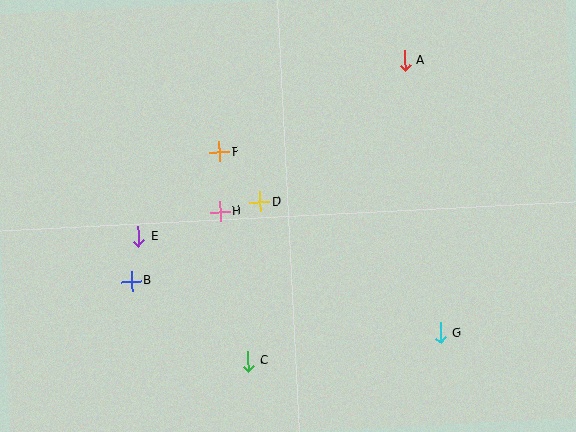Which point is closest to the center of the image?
Point D at (260, 202) is closest to the center.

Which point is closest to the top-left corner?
Point F is closest to the top-left corner.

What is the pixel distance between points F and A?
The distance between F and A is 206 pixels.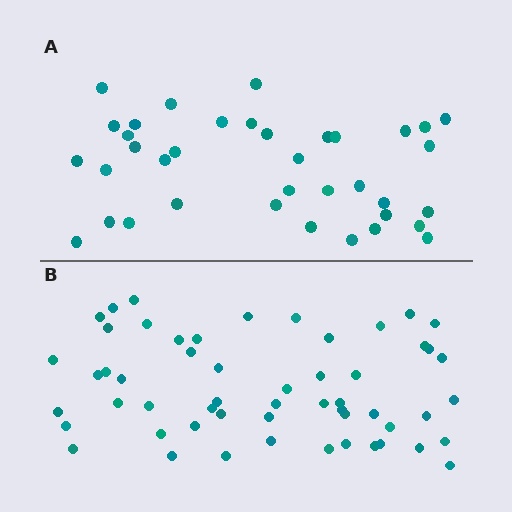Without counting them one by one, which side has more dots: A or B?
Region B (the bottom region) has more dots.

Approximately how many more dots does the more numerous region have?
Region B has approximately 20 more dots than region A.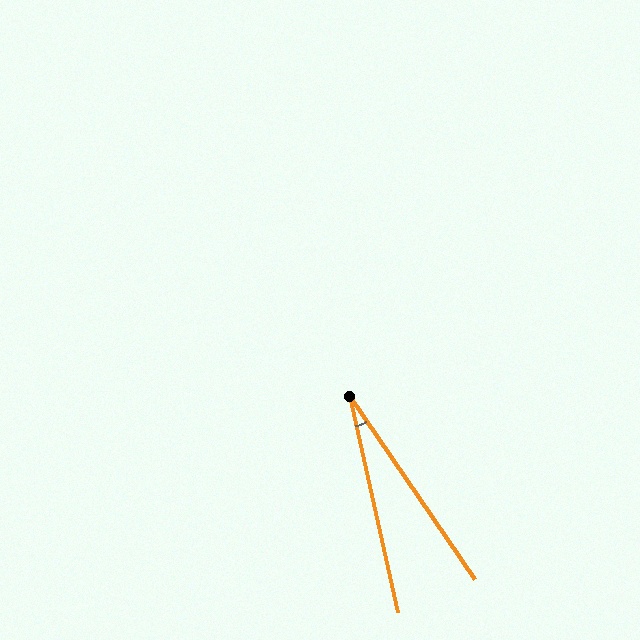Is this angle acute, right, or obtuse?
It is acute.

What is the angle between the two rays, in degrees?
Approximately 22 degrees.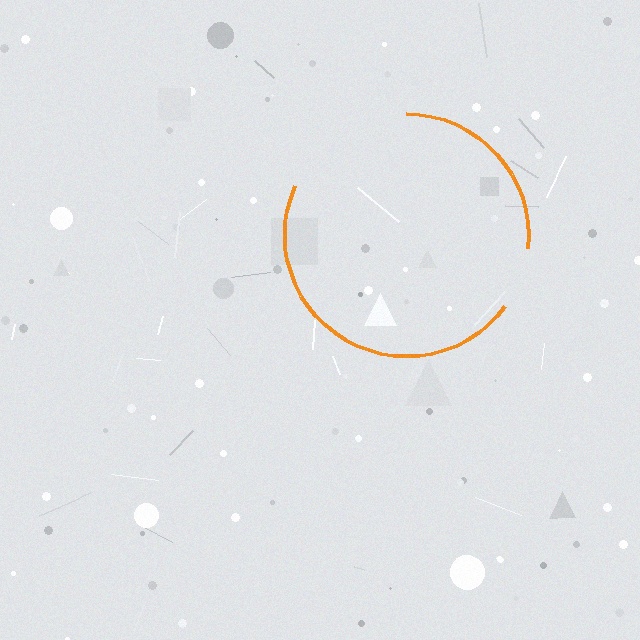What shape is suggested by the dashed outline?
The dashed outline suggests a circle.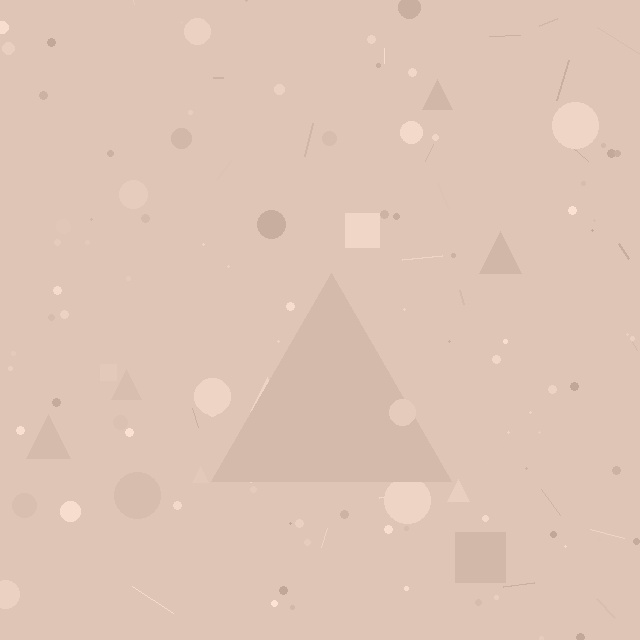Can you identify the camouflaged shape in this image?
The camouflaged shape is a triangle.